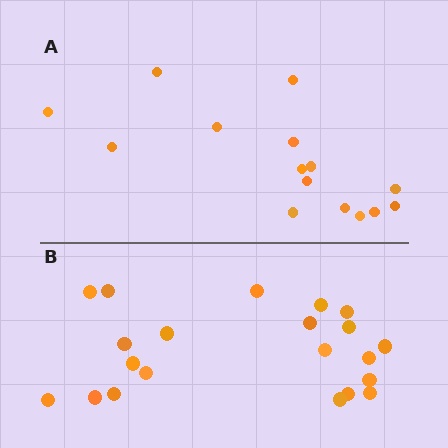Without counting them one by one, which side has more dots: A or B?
Region B (the bottom region) has more dots.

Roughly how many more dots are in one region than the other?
Region B has about 6 more dots than region A.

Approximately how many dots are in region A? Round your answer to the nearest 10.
About 20 dots. (The exact count is 15, which rounds to 20.)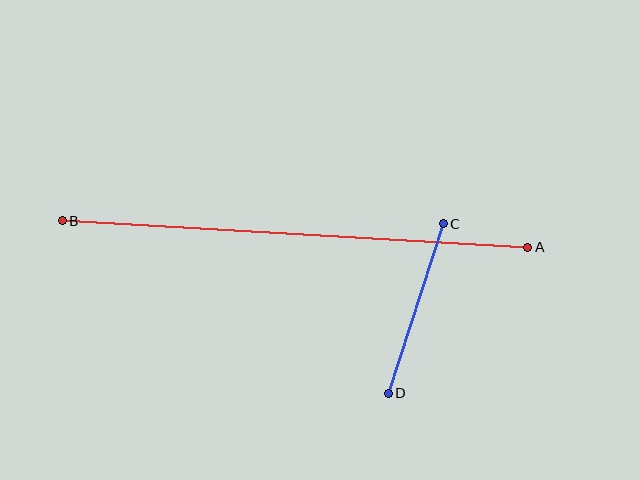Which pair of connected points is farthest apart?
Points A and B are farthest apart.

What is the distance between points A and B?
The distance is approximately 466 pixels.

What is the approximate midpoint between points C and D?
The midpoint is at approximately (416, 309) pixels.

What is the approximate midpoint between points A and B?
The midpoint is at approximately (295, 234) pixels.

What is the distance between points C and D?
The distance is approximately 179 pixels.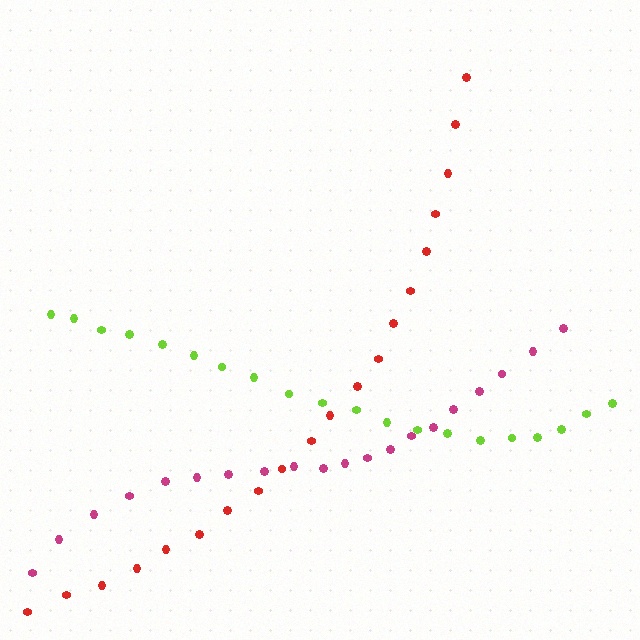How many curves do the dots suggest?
There are 3 distinct paths.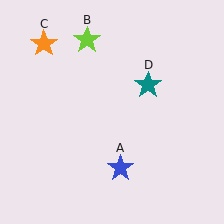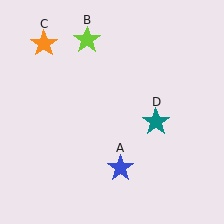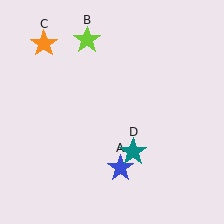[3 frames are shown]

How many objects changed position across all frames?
1 object changed position: teal star (object D).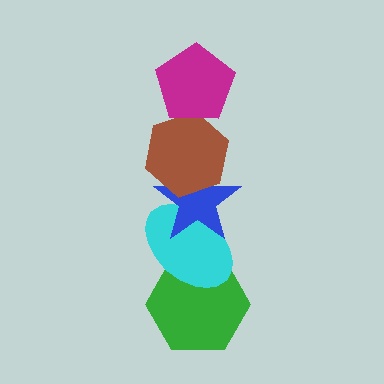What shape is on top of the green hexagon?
The cyan ellipse is on top of the green hexagon.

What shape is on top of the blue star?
The brown hexagon is on top of the blue star.